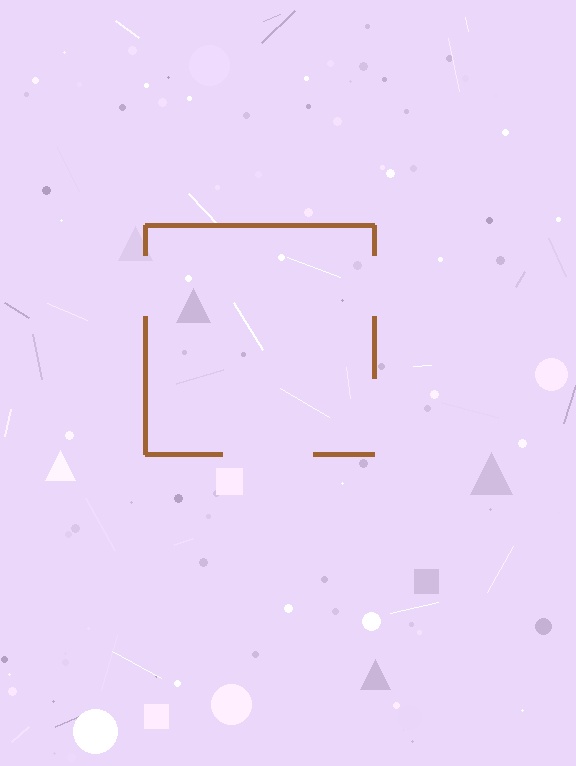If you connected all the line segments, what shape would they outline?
They would outline a square.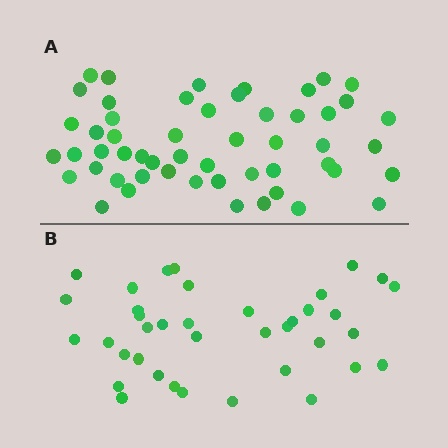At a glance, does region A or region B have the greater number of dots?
Region A (the top region) has more dots.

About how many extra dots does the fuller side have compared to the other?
Region A has approximately 15 more dots than region B.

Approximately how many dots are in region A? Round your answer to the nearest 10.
About 50 dots. (The exact count is 53, which rounds to 50.)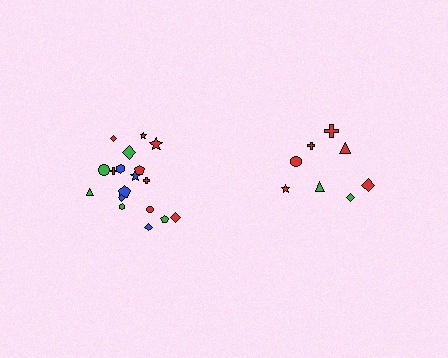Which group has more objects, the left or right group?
The left group.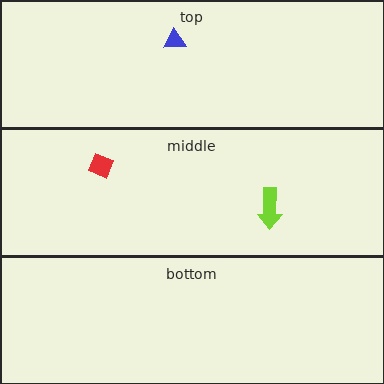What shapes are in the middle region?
The lime arrow, the red diamond.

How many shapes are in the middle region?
2.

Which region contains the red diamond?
The middle region.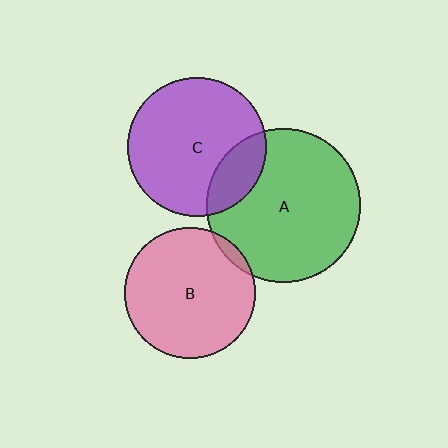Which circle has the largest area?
Circle A (green).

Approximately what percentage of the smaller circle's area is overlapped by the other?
Approximately 5%.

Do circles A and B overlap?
Yes.